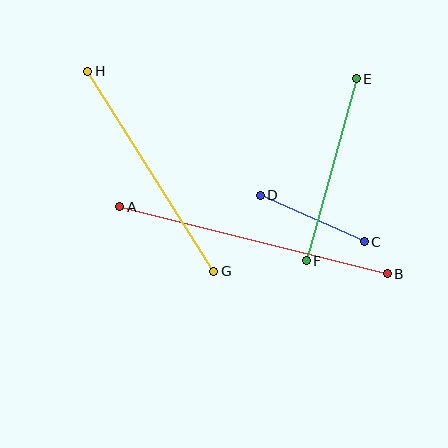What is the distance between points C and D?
The distance is approximately 114 pixels.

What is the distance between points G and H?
The distance is approximately 236 pixels.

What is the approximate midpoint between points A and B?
The midpoint is at approximately (254, 240) pixels.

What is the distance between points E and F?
The distance is approximately 189 pixels.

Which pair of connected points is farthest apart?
Points A and B are farthest apart.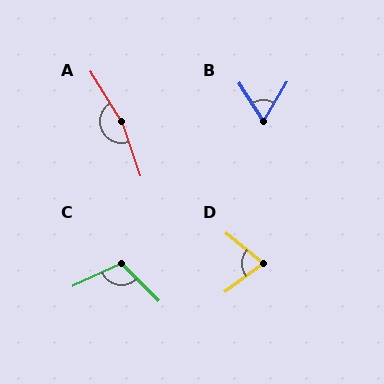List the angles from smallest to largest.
B (63°), D (77°), C (110°), A (167°).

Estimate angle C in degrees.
Approximately 110 degrees.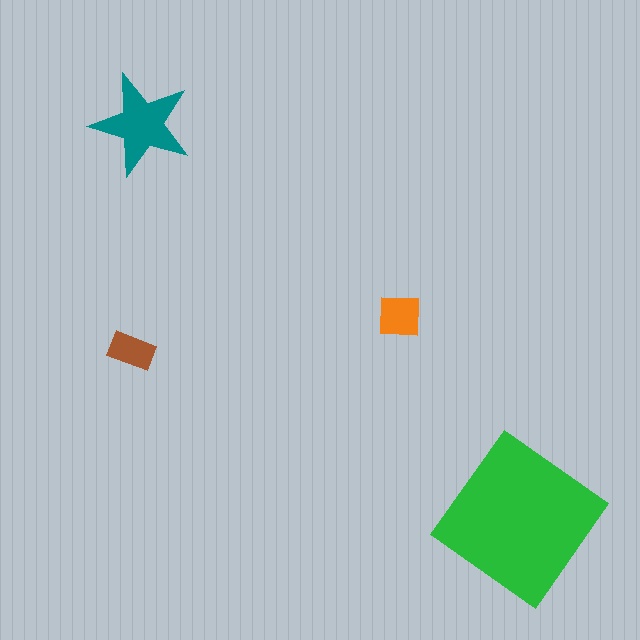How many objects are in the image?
There are 4 objects in the image.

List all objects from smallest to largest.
The brown rectangle, the orange square, the teal star, the green diamond.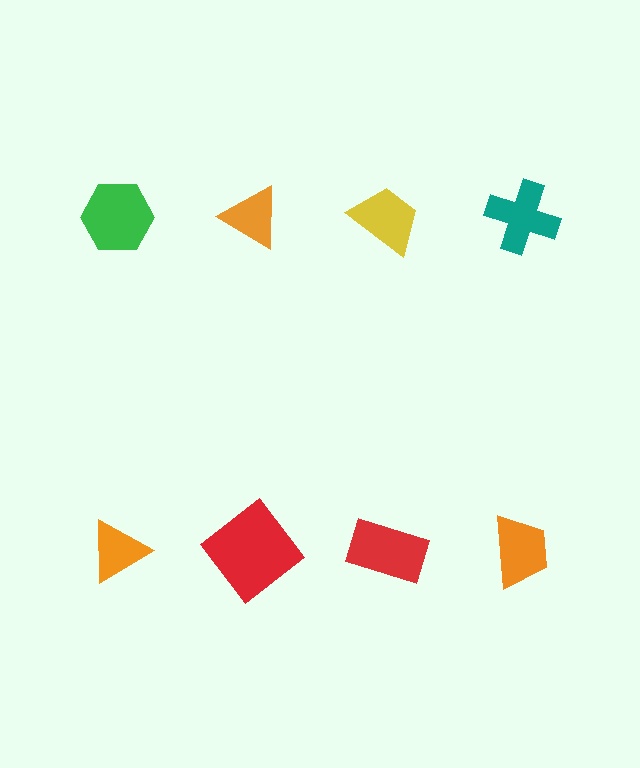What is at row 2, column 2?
A red diamond.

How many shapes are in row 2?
4 shapes.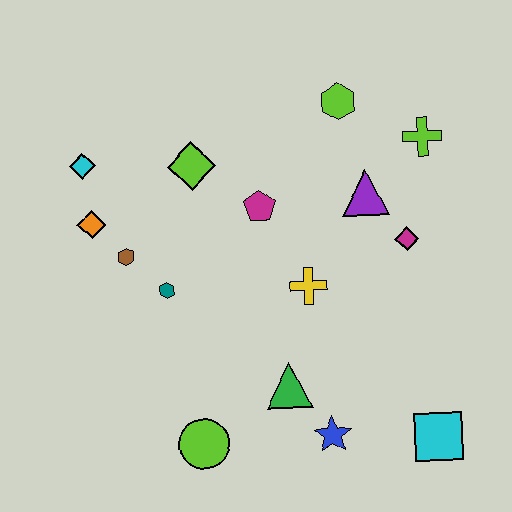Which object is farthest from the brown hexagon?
The cyan square is farthest from the brown hexagon.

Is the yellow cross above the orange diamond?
No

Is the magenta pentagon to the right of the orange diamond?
Yes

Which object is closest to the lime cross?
The purple triangle is closest to the lime cross.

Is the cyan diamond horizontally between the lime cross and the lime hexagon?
No